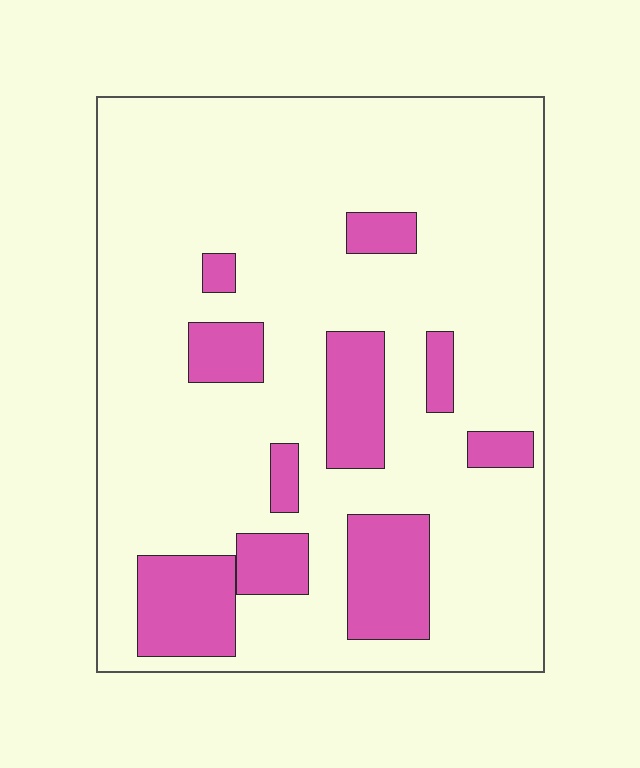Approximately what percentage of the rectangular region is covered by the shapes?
Approximately 20%.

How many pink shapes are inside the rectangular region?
10.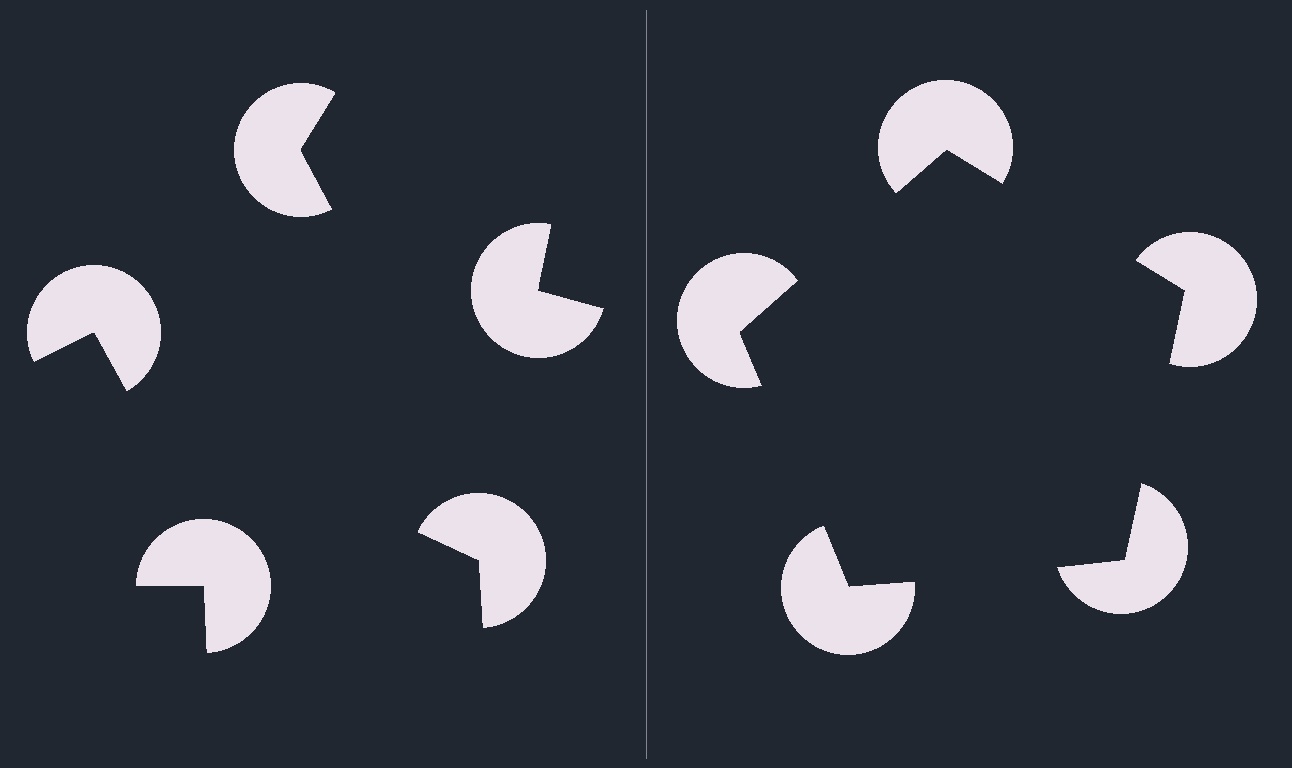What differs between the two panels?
The pac-man discs are positioned identically on both sides; only the wedge orientations differ. On the right they align to a pentagon; on the left they are misaligned.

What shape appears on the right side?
An illusory pentagon.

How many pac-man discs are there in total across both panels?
10 — 5 on each side.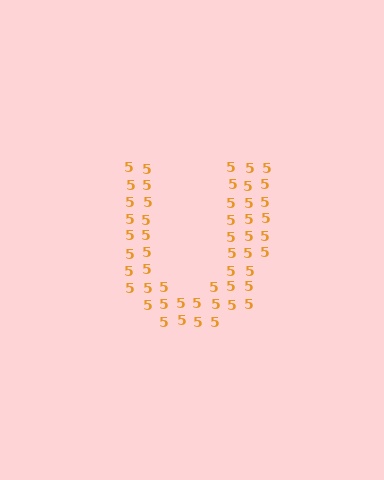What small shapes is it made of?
It is made of small digit 5's.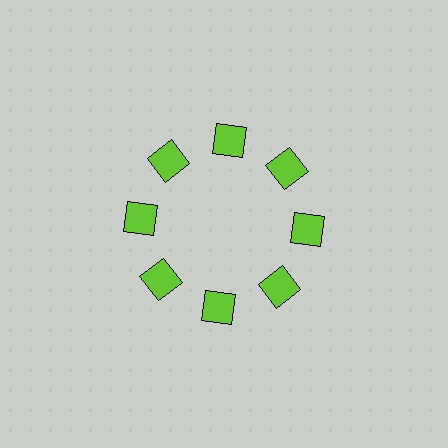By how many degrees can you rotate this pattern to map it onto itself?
The pattern maps onto itself every 45 degrees of rotation.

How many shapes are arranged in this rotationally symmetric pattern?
There are 8 shapes, arranged in 8 groups of 1.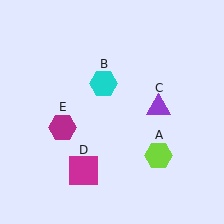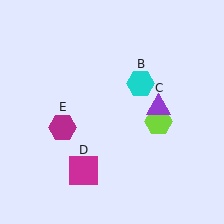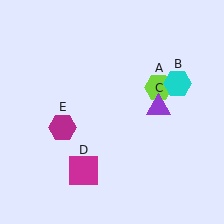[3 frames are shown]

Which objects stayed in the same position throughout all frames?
Purple triangle (object C) and magenta square (object D) and magenta hexagon (object E) remained stationary.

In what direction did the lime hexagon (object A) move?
The lime hexagon (object A) moved up.